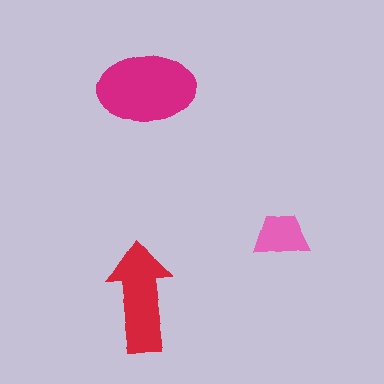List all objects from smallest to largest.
The pink trapezoid, the red arrow, the magenta ellipse.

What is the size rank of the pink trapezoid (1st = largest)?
3rd.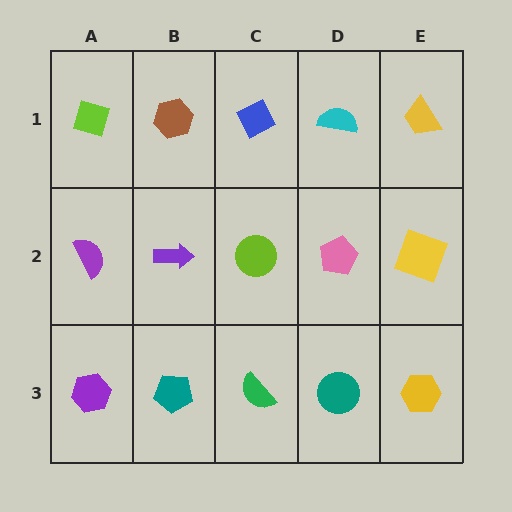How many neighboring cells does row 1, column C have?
3.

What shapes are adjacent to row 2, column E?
A yellow trapezoid (row 1, column E), a yellow hexagon (row 3, column E), a pink pentagon (row 2, column D).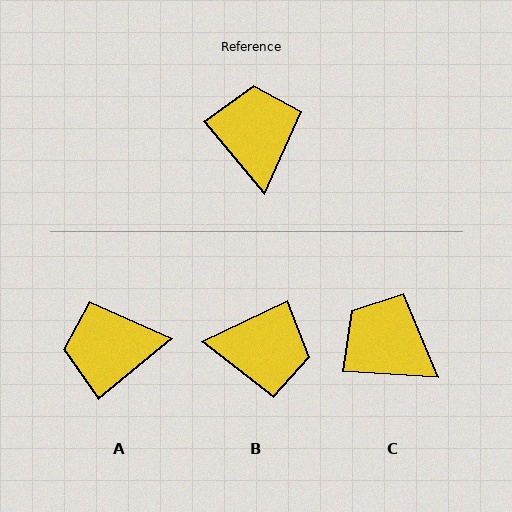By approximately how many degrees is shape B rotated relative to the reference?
Approximately 104 degrees clockwise.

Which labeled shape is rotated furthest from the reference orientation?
B, about 104 degrees away.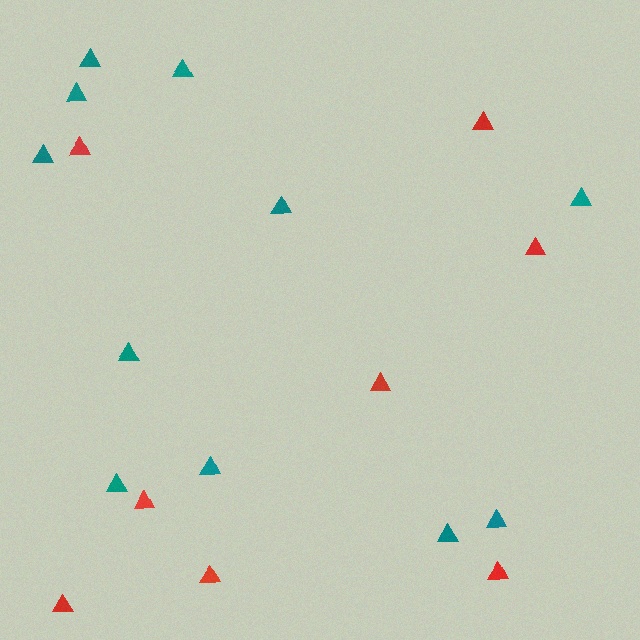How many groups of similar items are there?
There are 2 groups: one group of red triangles (8) and one group of teal triangles (11).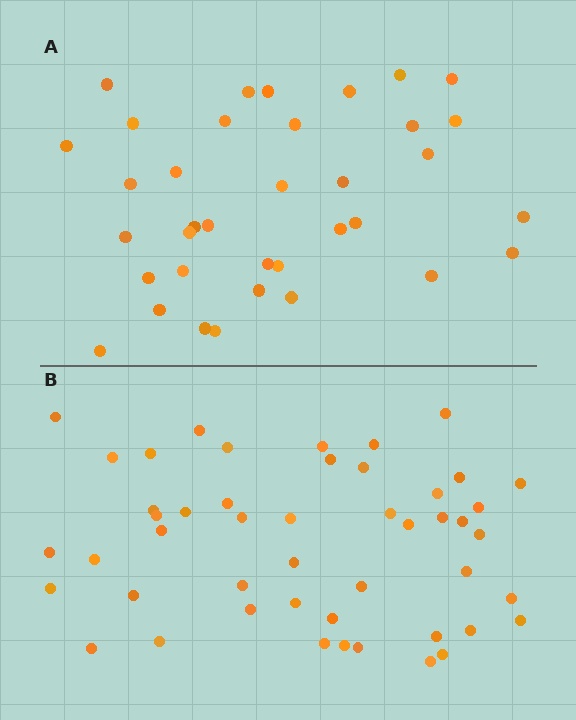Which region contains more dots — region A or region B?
Region B (the bottom region) has more dots.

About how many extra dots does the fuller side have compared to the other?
Region B has roughly 12 or so more dots than region A.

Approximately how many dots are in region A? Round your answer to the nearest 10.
About 40 dots. (The exact count is 36, which rounds to 40.)